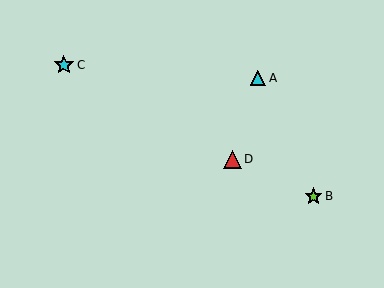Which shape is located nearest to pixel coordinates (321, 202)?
The lime star (labeled B) at (313, 197) is nearest to that location.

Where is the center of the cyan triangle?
The center of the cyan triangle is at (258, 78).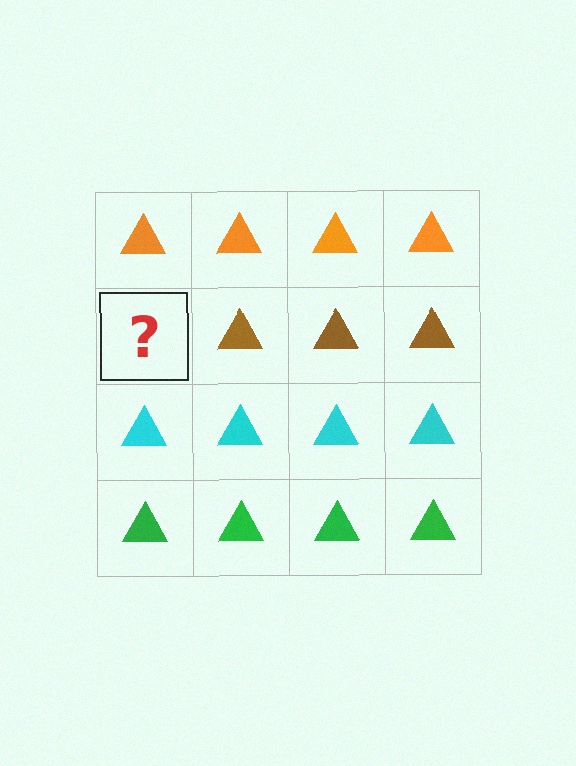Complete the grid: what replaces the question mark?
The question mark should be replaced with a brown triangle.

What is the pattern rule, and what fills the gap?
The rule is that each row has a consistent color. The gap should be filled with a brown triangle.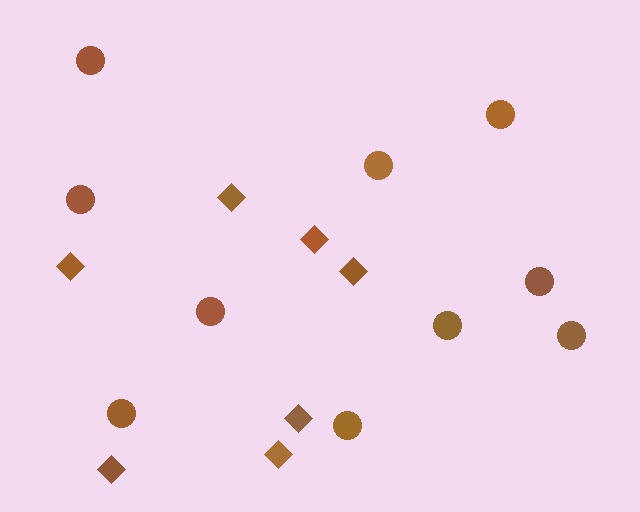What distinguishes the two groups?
There are 2 groups: one group of diamonds (7) and one group of circles (10).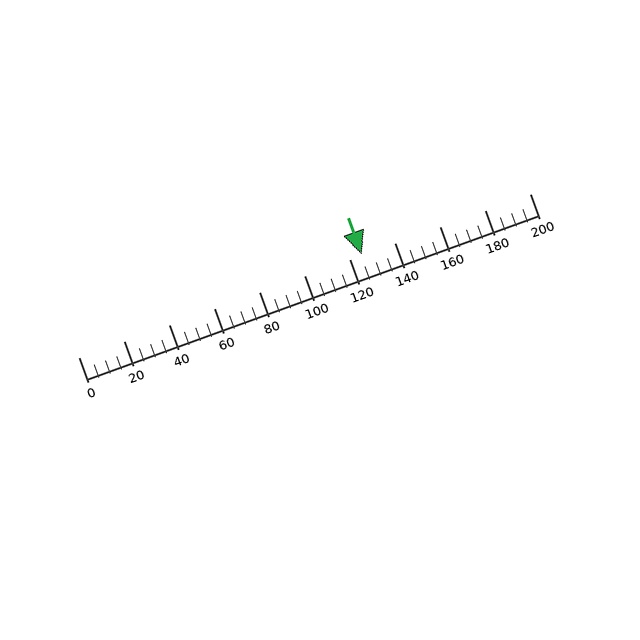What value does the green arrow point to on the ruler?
The green arrow points to approximately 126.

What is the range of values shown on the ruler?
The ruler shows values from 0 to 200.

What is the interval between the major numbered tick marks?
The major tick marks are spaced 20 units apart.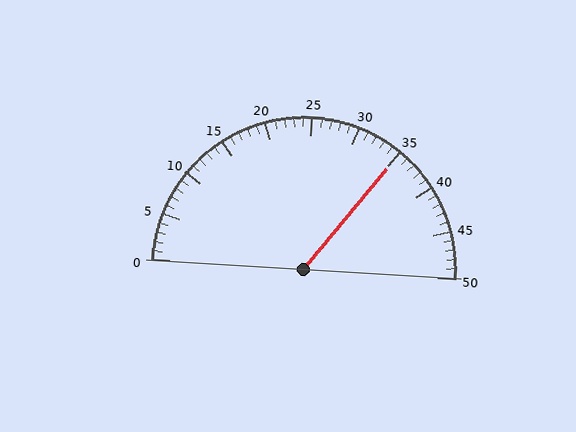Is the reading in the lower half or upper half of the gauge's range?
The reading is in the upper half of the range (0 to 50).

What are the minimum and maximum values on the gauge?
The gauge ranges from 0 to 50.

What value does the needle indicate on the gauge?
The needle indicates approximately 35.